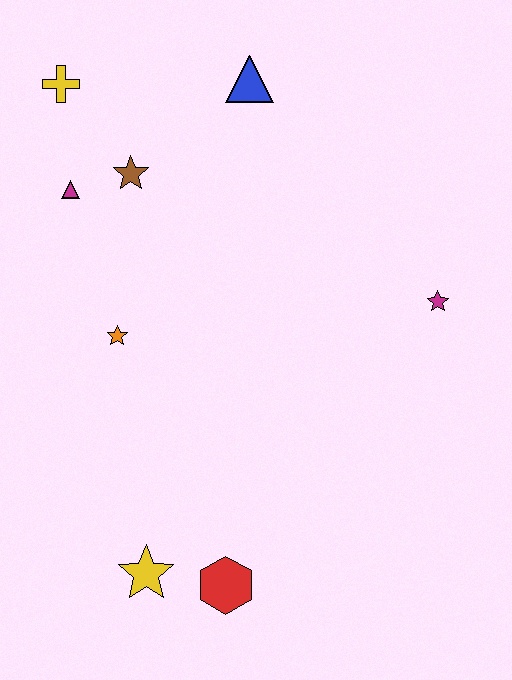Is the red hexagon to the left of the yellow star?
No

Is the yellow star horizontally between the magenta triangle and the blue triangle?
Yes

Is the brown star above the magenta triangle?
Yes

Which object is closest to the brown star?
The magenta triangle is closest to the brown star.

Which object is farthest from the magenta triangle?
The red hexagon is farthest from the magenta triangle.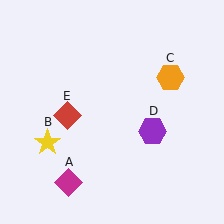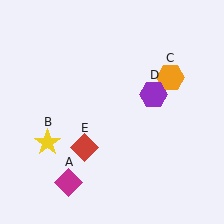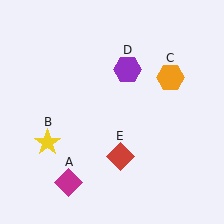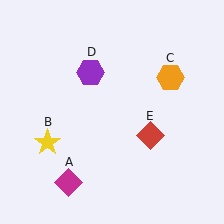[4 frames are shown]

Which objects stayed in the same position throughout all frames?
Magenta diamond (object A) and yellow star (object B) and orange hexagon (object C) remained stationary.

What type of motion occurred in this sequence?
The purple hexagon (object D), red diamond (object E) rotated counterclockwise around the center of the scene.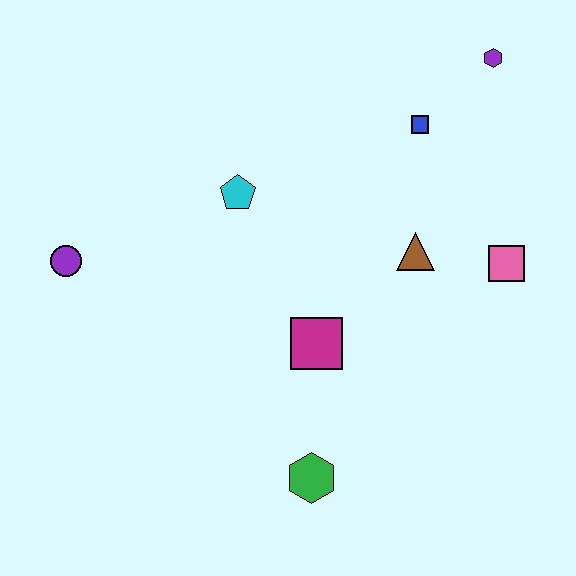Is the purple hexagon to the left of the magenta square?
No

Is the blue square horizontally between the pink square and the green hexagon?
Yes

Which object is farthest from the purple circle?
The purple hexagon is farthest from the purple circle.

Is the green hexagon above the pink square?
No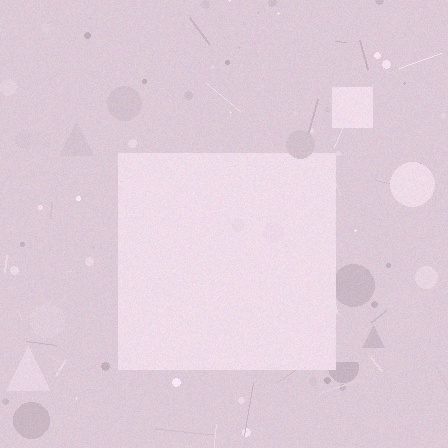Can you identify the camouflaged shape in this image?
The camouflaged shape is a square.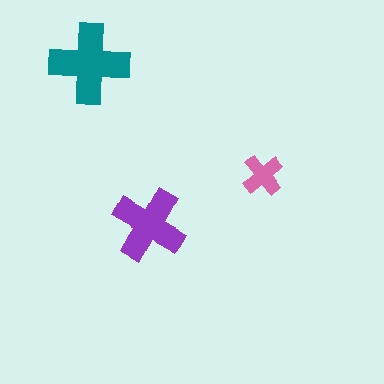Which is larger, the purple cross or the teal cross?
The teal one.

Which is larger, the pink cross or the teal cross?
The teal one.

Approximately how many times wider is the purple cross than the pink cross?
About 2 times wider.